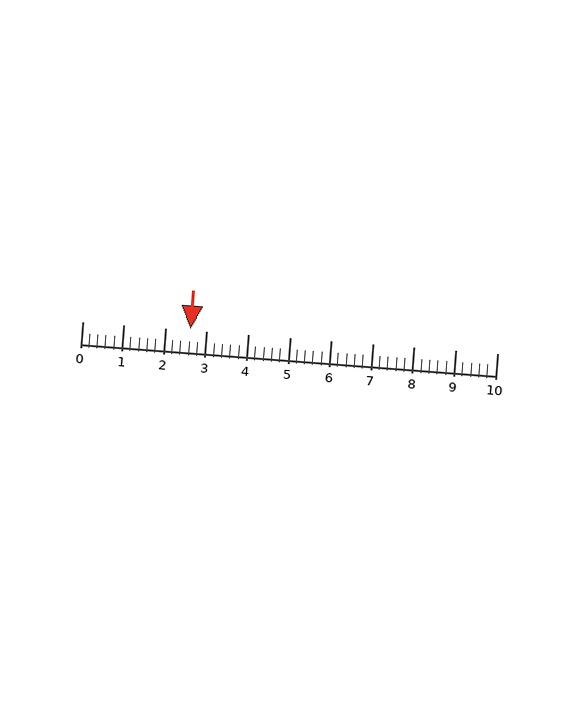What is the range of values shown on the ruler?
The ruler shows values from 0 to 10.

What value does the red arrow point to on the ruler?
The red arrow points to approximately 2.6.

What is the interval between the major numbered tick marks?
The major tick marks are spaced 1 units apart.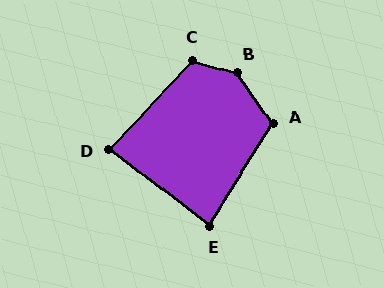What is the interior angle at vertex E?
Approximately 85 degrees (approximately right).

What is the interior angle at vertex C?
Approximately 117 degrees (obtuse).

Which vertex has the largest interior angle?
B, at approximately 142 degrees.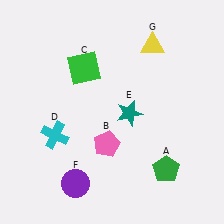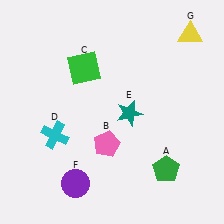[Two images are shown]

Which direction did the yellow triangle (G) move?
The yellow triangle (G) moved right.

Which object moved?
The yellow triangle (G) moved right.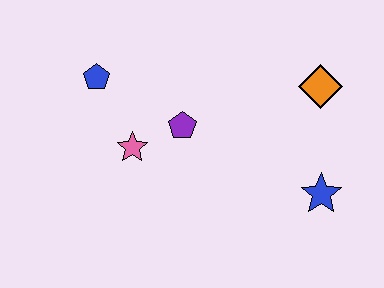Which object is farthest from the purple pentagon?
The blue star is farthest from the purple pentagon.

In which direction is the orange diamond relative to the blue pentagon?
The orange diamond is to the right of the blue pentagon.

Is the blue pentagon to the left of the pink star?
Yes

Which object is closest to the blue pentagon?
The pink star is closest to the blue pentagon.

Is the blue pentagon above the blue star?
Yes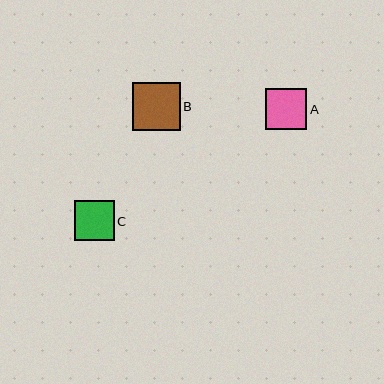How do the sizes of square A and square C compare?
Square A and square C are approximately the same size.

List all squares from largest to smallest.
From largest to smallest: B, A, C.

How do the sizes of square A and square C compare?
Square A and square C are approximately the same size.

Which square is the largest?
Square B is the largest with a size of approximately 48 pixels.